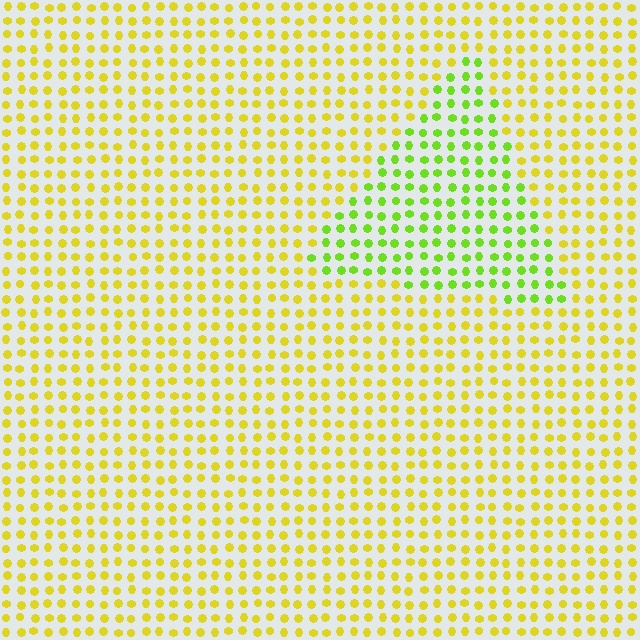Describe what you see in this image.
The image is filled with small yellow elements in a uniform arrangement. A triangle-shaped region is visible where the elements are tinted to a slightly different hue, forming a subtle color boundary.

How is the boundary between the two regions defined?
The boundary is defined purely by a slight shift in hue (about 39 degrees). Spacing, size, and orientation are identical on both sides.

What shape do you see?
I see a triangle.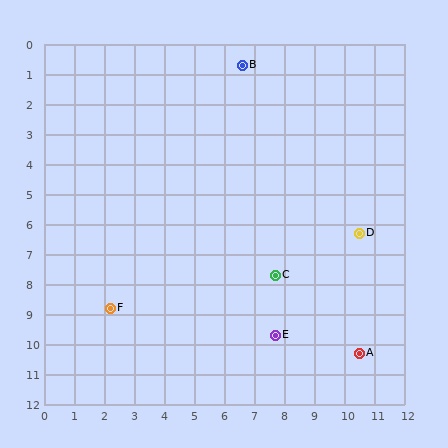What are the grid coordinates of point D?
Point D is at approximately (10.5, 6.3).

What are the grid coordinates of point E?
Point E is at approximately (7.7, 9.7).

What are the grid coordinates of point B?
Point B is at approximately (6.6, 0.7).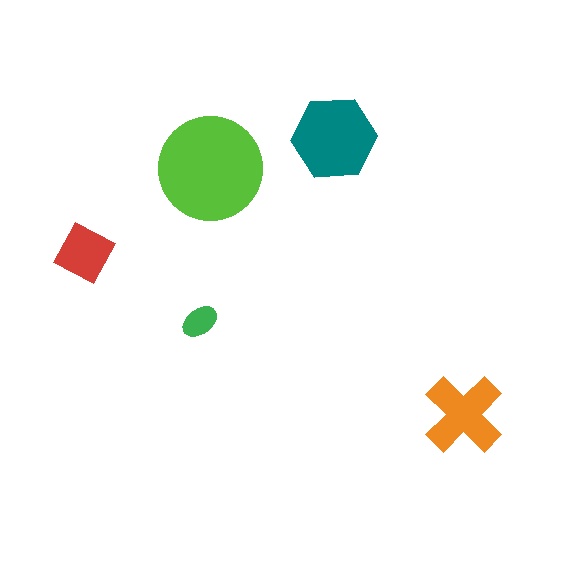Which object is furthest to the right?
The orange cross is rightmost.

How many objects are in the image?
There are 5 objects in the image.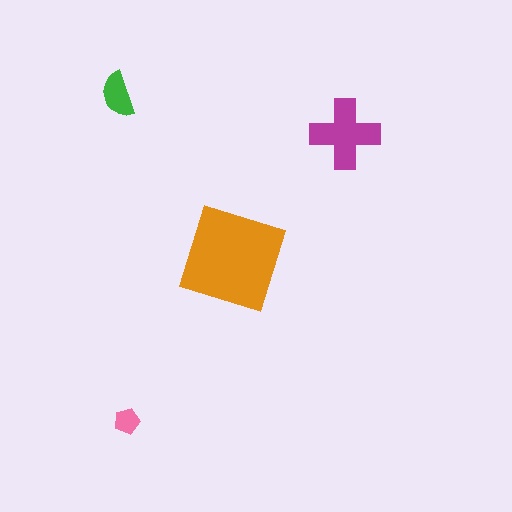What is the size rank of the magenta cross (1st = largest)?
2nd.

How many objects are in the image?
There are 4 objects in the image.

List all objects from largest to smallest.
The orange square, the magenta cross, the green semicircle, the pink pentagon.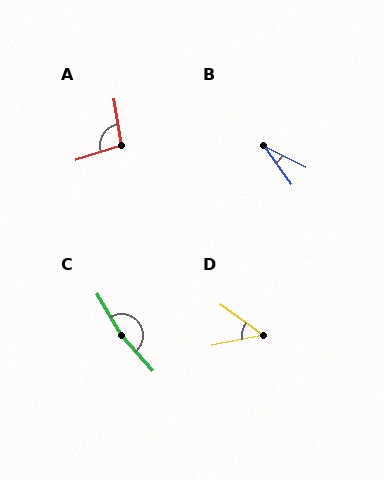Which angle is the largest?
C, at approximately 169 degrees.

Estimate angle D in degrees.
Approximately 47 degrees.